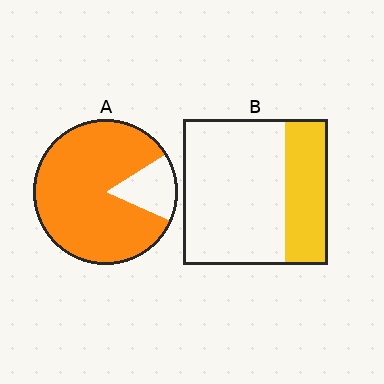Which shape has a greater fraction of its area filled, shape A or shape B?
Shape A.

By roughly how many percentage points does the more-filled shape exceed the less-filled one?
By roughly 55 percentage points (A over B).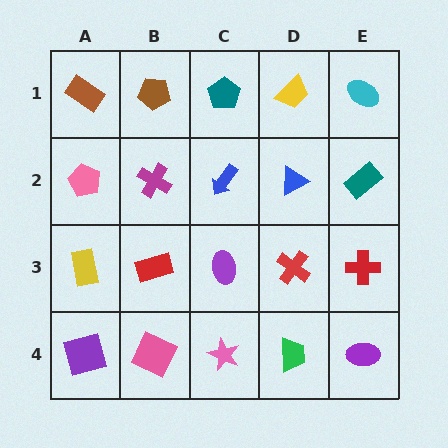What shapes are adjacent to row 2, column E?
A cyan ellipse (row 1, column E), a red cross (row 3, column E), a blue triangle (row 2, column D).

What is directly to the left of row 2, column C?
A magenta cross.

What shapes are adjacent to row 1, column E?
A teal rectangle (row 2, column E), a yellow trapezoid (row 1, column D).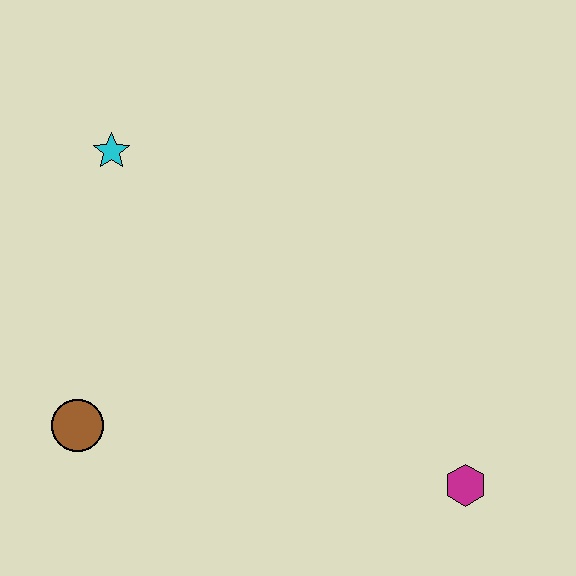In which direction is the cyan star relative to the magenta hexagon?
The cyan star is to the left of the magenta hexagon.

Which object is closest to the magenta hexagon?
The brown circle is closest to the magenta hexagon.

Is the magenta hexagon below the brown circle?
Yes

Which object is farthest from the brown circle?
The magenta hexagon is farthest from the brown circle.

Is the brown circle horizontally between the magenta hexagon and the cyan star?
No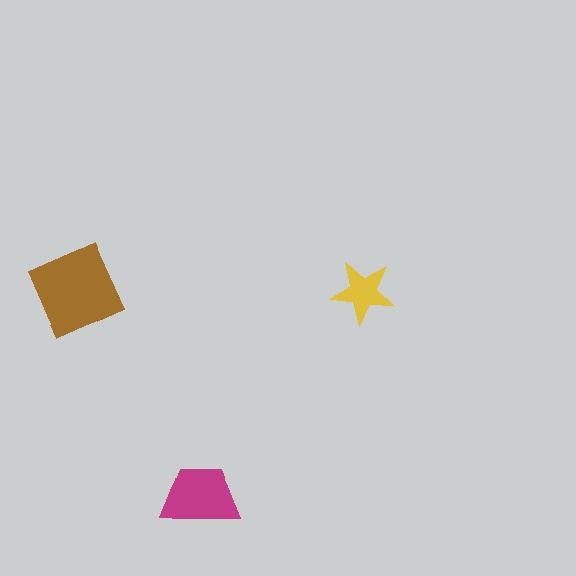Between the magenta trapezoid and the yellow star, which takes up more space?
The magenta trapezoid.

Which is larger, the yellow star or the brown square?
The brown square.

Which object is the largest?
The brown square.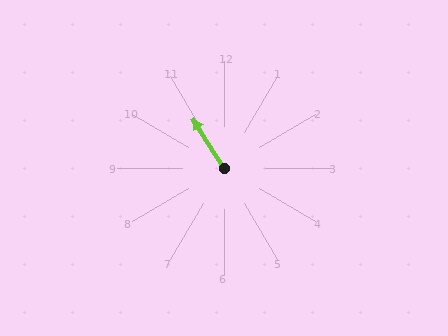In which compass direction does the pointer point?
Northwest.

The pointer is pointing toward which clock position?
Roughly 11 o'clock.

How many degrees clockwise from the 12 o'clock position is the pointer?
Approximately 328 degrees.